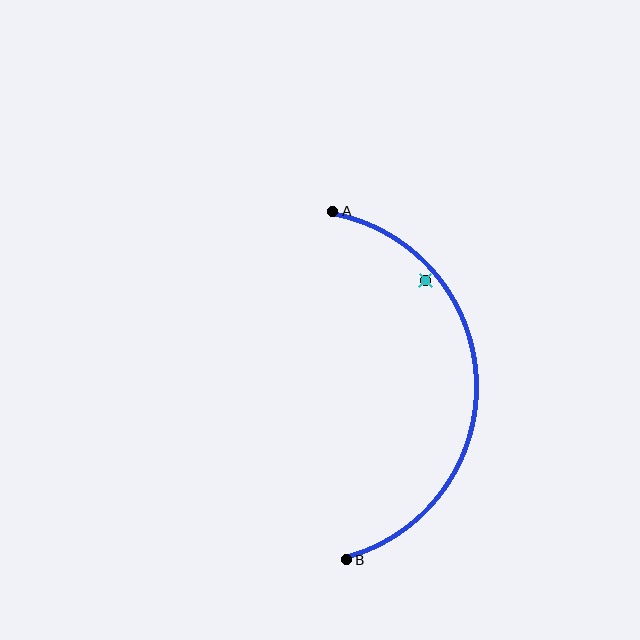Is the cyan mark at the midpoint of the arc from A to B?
No — the cyan mark does not lie on the arc at all. It sits slightly inside the curve.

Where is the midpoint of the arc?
The arc midpoint is the point on the curve farthest from the straight line joining A and B. It sits to the right of that line.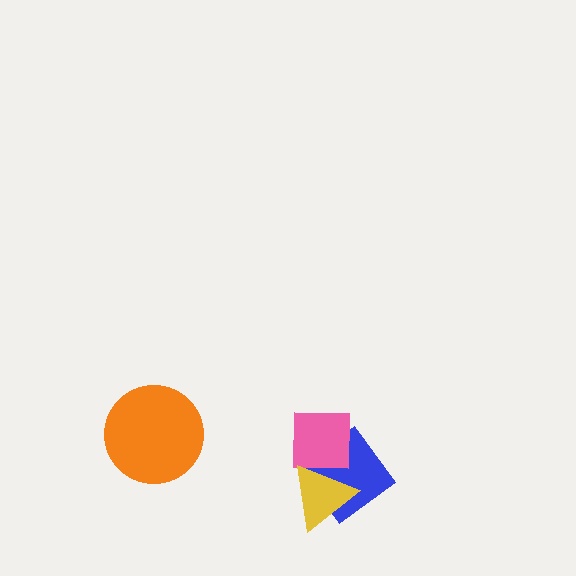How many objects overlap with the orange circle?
0 objects overlap with the orange circle.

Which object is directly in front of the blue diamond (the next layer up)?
The pink square is directly in front of the blue diamond.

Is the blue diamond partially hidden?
Yes, it is partially covered by another shape.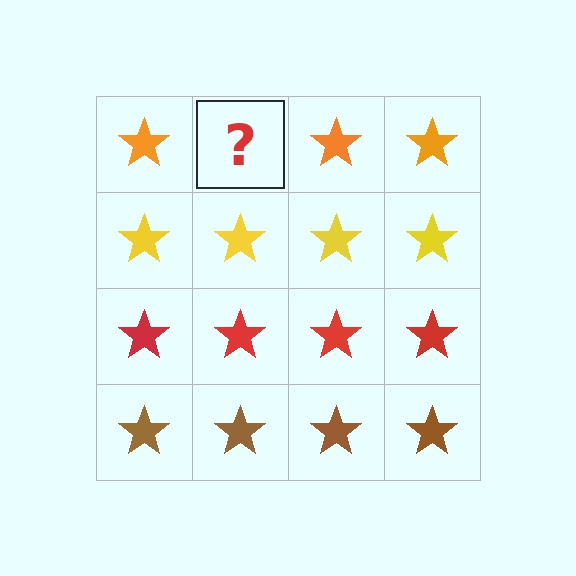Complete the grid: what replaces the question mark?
The question mark should be replaced with an orange star.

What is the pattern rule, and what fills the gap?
The rule is that each row has a consistent color. The gap should be filled with an orange star.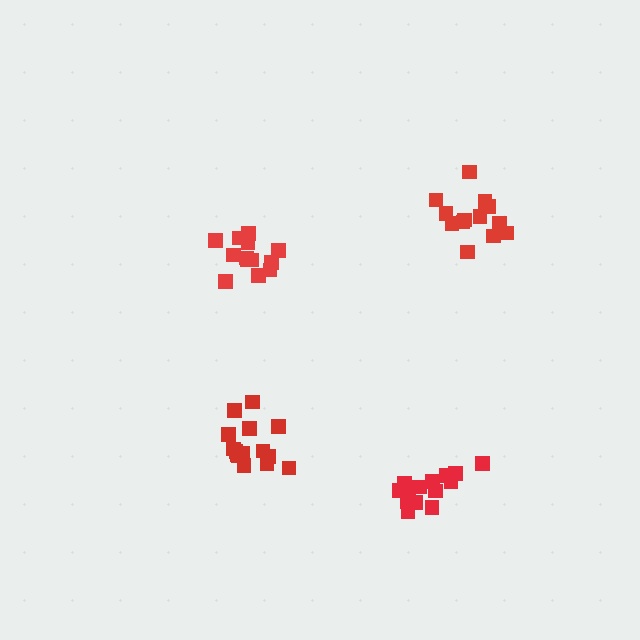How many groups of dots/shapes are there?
There are 4 groups.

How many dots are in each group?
Group 1: 14 dots, Group 2: 15 dots, Group 3: 15 dots, Group 4: 13 dots (57 total).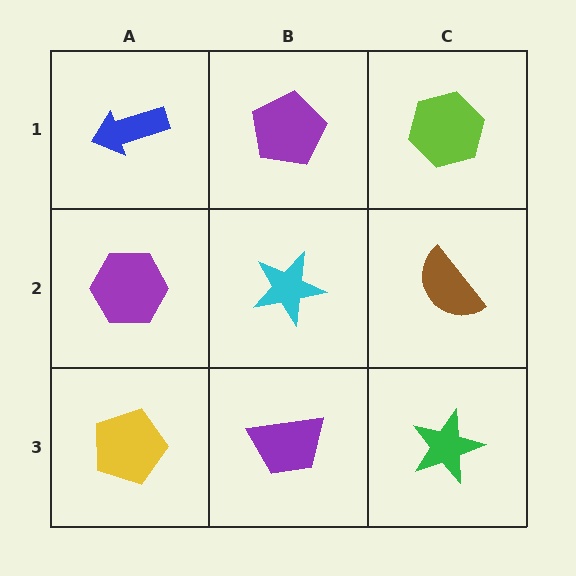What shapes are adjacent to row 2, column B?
A purple pentagon (row 1, column B), a purple trapezoid (row 3, column B), a purple hexagon (row 2, column A), a brown semicircle (row 2, column C).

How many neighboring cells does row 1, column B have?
3.